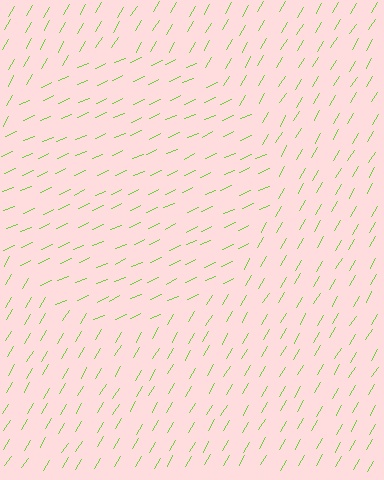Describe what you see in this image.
The image is filled with small lime line segments. A circle region in the image has lines oriented differently from the surrounding lines, creating a visible texture boundary.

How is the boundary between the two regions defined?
The boundary is defined purely by a change in line orientation (approximately 35 degrees difference). All lines are the same color and thickness.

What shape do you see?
I see a circle.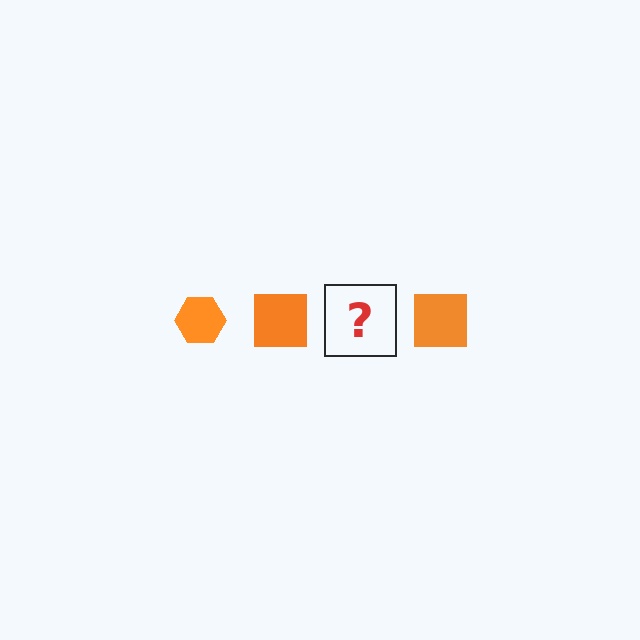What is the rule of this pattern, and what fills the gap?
The rule is that the pattern cycles through hexagon, square shapes in orange. The gap should be filled with an orange hexagon.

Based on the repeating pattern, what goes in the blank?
The blank should be an orange hexagon.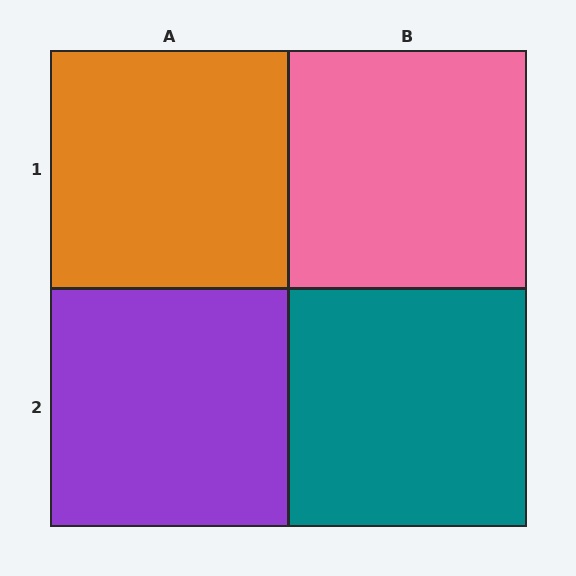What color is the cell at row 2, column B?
Teal.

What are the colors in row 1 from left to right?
Orange, pink.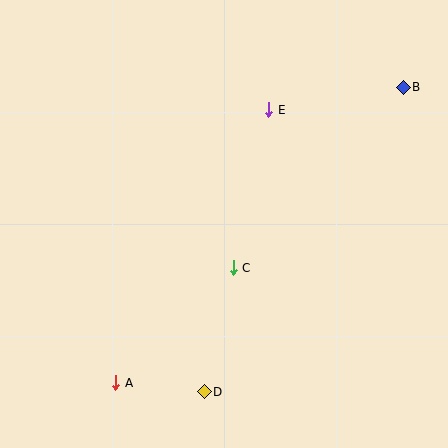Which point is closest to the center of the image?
Point C at (233, 268) is closest to the center.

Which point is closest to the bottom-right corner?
Point D is closest to the bottom-right corner.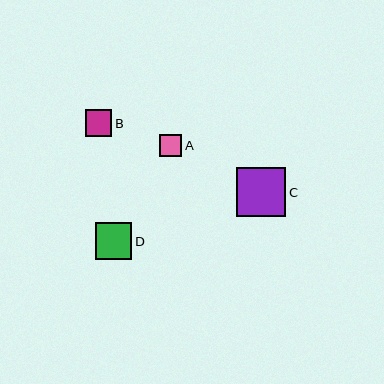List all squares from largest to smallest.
From largest to smallest: C, D, B, A.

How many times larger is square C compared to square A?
Square C is approximately 2.2 times the size of square A.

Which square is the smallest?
Square A is the smallest with a size of approximately 22 pixels.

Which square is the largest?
Square C is the largest with a size of approximately 50 pixels.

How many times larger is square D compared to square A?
Square D is approximately 1.7 times the size of square A.